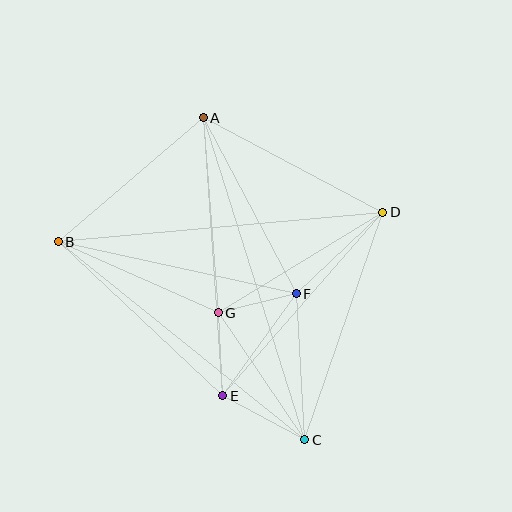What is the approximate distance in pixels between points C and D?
The distance between C and D is approximately 241 pixels.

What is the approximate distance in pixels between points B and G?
The distance between B and G is approximately 175 pixels.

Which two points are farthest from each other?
Points A and C are farthest from each other.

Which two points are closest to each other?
Points F and G are closest to each other.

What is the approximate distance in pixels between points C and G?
The distance between C and G is approximately 154 pixels.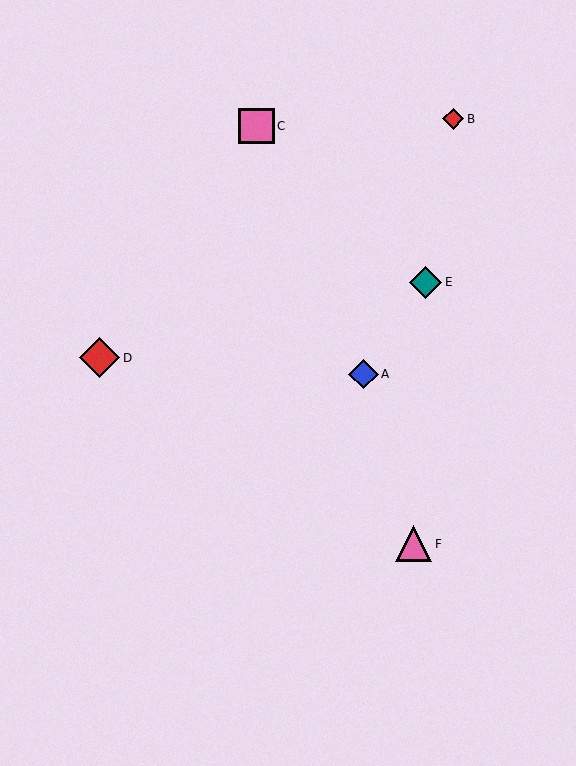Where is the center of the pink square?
The center of the pink square is at (256, 126).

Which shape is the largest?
The red diamond (labeled D) is the largest.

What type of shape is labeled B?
Shape B is a red diamond.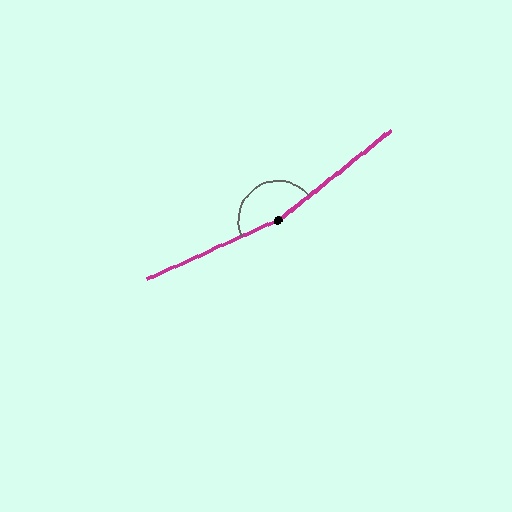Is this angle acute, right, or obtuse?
It is obtuse.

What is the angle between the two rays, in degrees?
Approximately 166 degrees.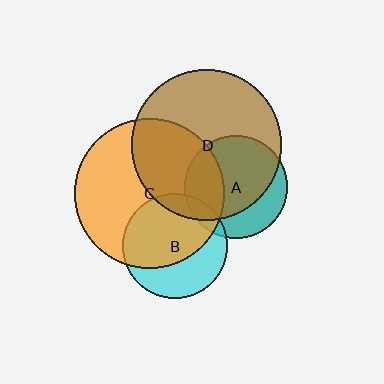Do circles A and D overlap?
Yes.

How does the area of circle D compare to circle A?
Approximately 2.1 times.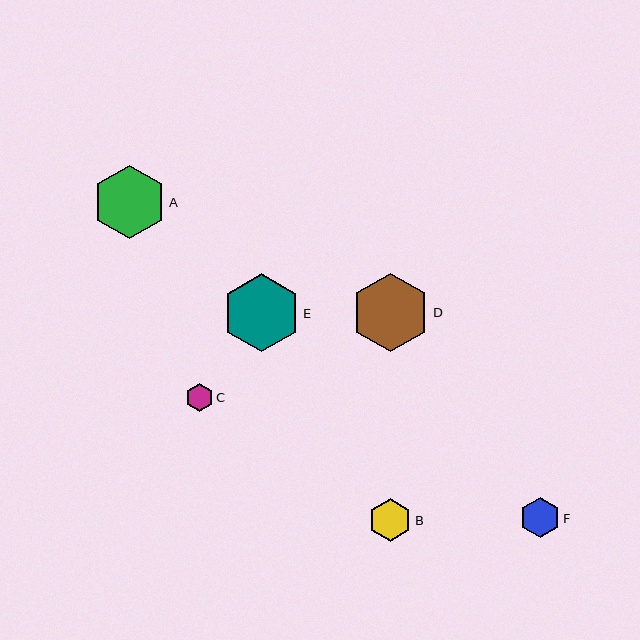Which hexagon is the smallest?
Hexagon C is the smallest with a size of approximately 28 pixels.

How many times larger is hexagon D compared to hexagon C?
Hexagon D is approximately 2.9 times the size of hexagon C.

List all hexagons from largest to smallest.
From largest to smallest: D, E, A, B, F, C.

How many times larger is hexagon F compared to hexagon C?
Hexagon F is approximately 1.5 times the size of hexagon C.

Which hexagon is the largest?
Hexagon D is the largest with a size of approximately 79 pixels.